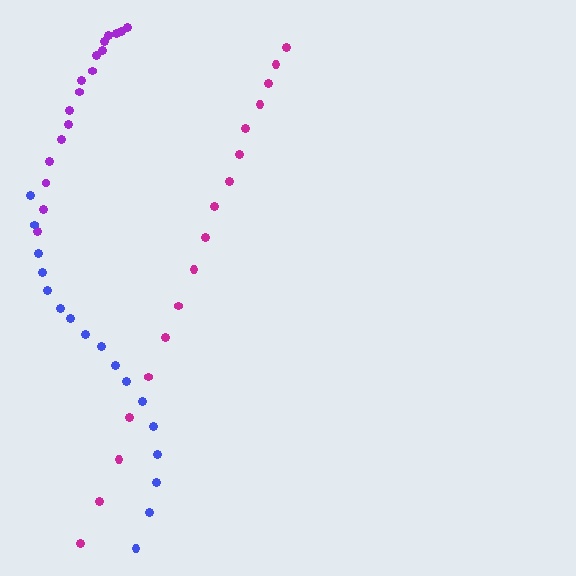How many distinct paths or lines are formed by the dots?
There are 3 distinct paths.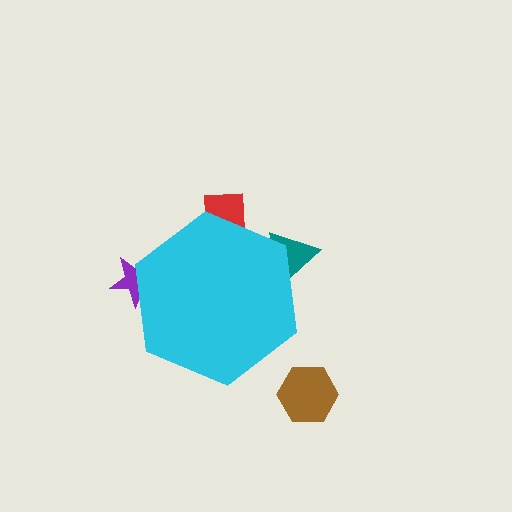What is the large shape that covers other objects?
A cyan hexagon.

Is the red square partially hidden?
Yes, the red square is partially hidden behind the cyan hexagon.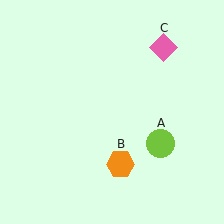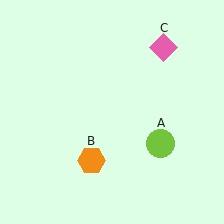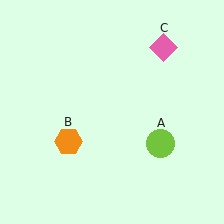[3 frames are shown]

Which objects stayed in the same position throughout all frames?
Lime circle (object A) and pink diamond (object C) remained stationary.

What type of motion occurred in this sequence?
The orange hexagon (object B) rotated clockwise around the center of the scene.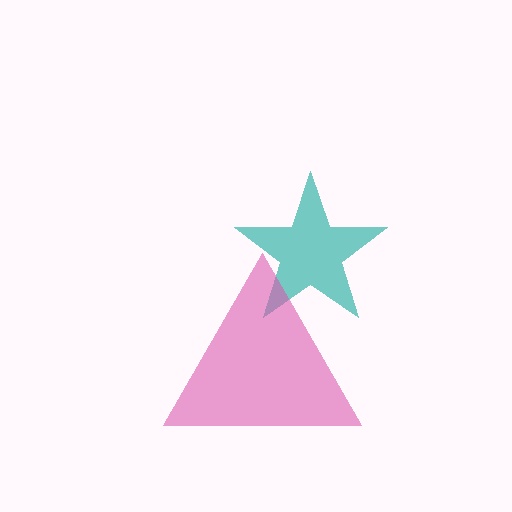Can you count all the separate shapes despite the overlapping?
Yes, there are 2 separate shapes.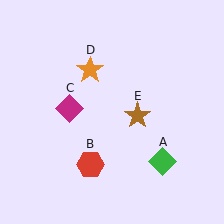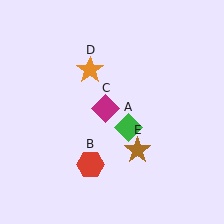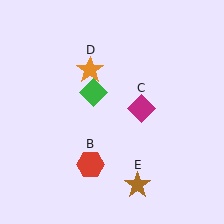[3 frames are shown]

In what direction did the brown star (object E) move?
The brown star (object E) moved down.